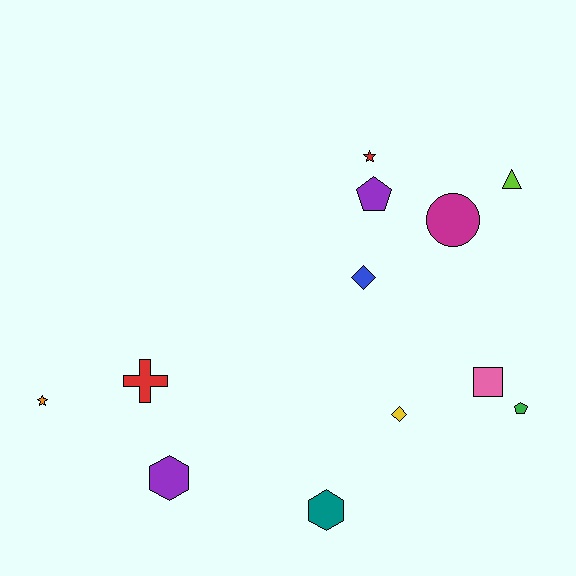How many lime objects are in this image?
There is 1 lime object.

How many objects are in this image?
There are 12 objects.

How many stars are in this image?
There are 2 stars.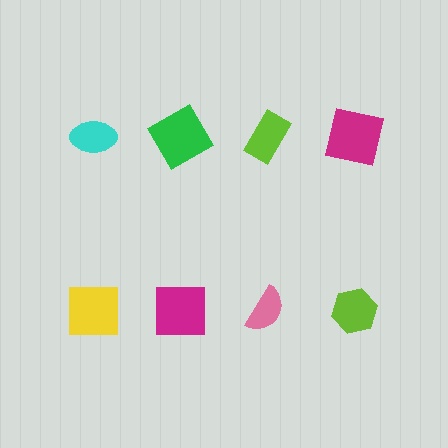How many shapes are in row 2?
4 shapes.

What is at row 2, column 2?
A magenta square.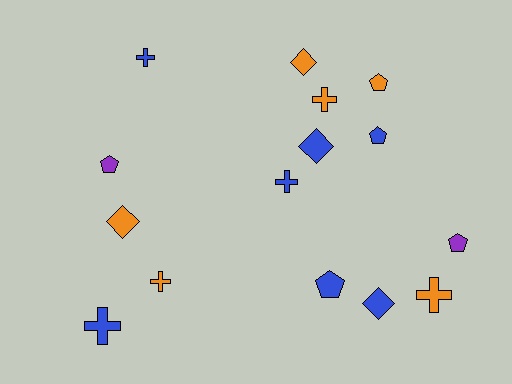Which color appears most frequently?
Blue, with 7 objects.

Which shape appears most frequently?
Cross, with 6 objects.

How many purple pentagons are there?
There are 2 purple pentagons.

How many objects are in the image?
There are 15 objects.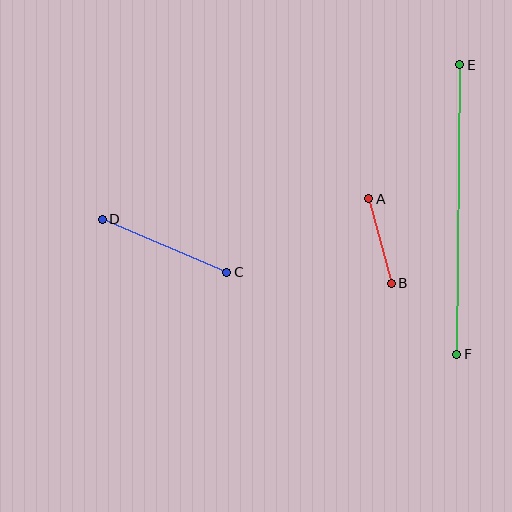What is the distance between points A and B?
The distance is approximately 87 pixels.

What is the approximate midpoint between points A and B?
The midpoint is at approximately (380, 241) pixels.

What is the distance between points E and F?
The distance is approximately 290 pixels.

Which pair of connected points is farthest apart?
Points E and F are farthest apart.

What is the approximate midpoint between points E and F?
The midpoint is at approximately (458, 210) pixels.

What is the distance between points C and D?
The distance is approximately 135 pixels.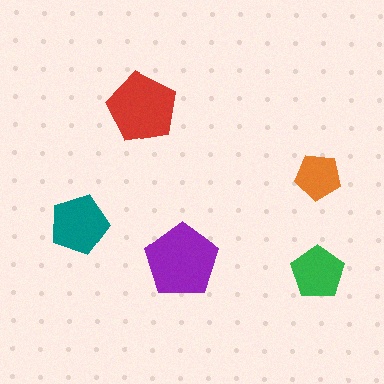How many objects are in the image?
There are 5 objects in the image.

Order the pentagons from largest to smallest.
the purple one, the red one, the teal one, the green one, the orange one.